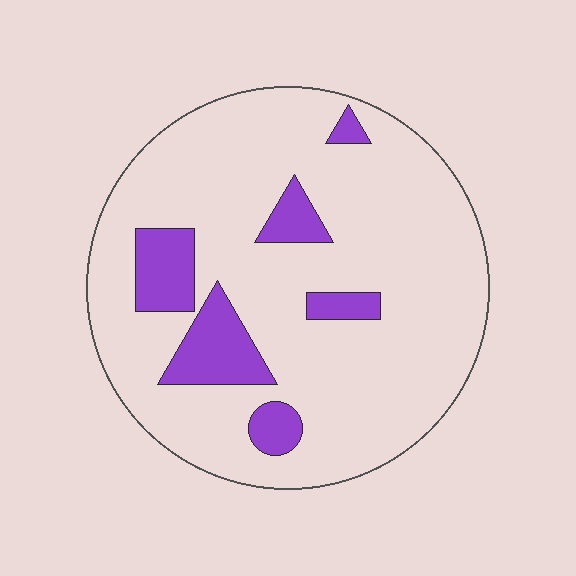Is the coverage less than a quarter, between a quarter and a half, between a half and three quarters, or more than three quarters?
Less than a quarter.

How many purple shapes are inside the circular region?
6.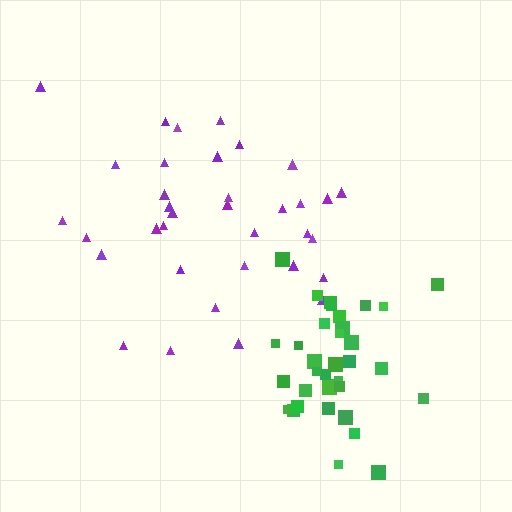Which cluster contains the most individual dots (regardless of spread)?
Purple (35).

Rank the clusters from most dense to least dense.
green, purple.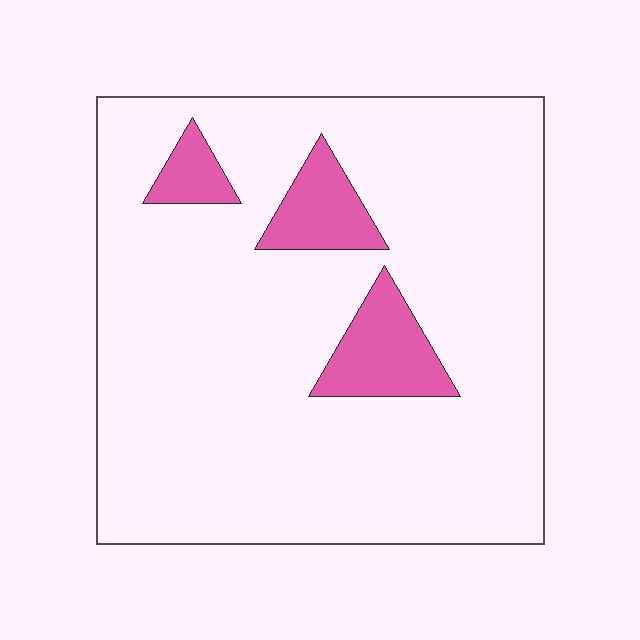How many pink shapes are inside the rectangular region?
3.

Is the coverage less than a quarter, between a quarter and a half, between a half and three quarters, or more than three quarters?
Less than a quarter.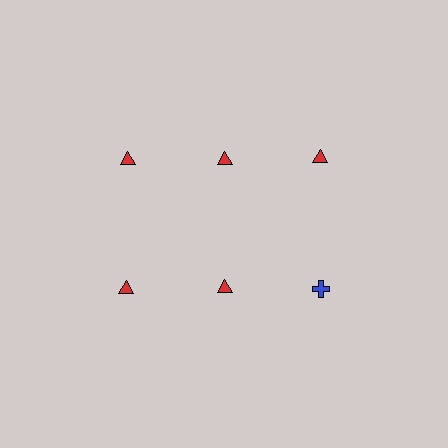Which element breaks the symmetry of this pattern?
The blue cross in the second row, center column breaks the symmetry. All other shapes are red triangles.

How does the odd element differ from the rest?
It differs in both color (blue instead of red) and shape (cross instead of triangle).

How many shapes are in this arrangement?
There are 6 shapes arranged in a grid pattern.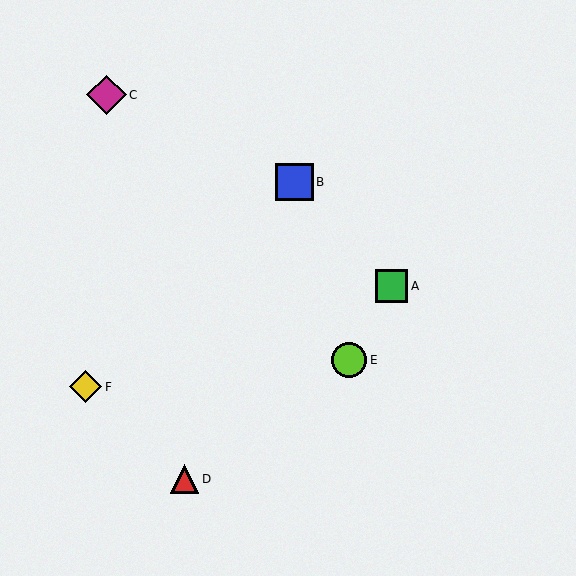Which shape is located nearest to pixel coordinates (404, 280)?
The green square (labeled A) at (391, 286) is nearest to that location.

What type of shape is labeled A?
Shape A is a green square.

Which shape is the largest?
The magenta diamond (labeled C) is the largest.